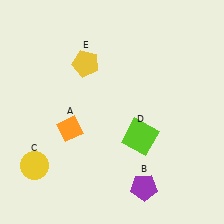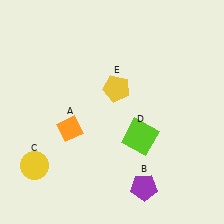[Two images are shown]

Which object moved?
The yellow pentagon (E) moved right.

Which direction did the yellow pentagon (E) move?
The yellow pentagon (E) moved right.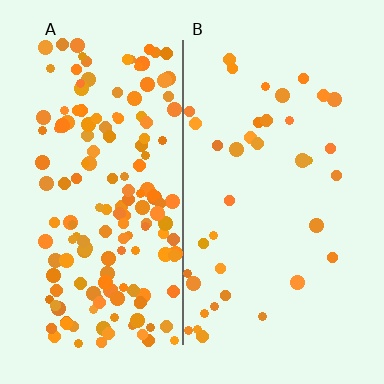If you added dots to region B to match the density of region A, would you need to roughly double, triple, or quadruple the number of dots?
Approximately quadruple.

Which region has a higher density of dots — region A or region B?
A (the left).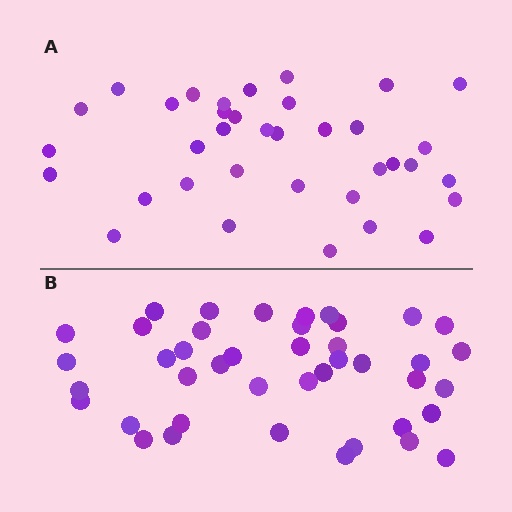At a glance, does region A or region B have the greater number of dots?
Region B (the bottom region) has more dots.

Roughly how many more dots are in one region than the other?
Region B has about 6 more dots than region A.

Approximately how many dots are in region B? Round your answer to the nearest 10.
About 40 dots. (The exact count is 42, which rounds to 40.)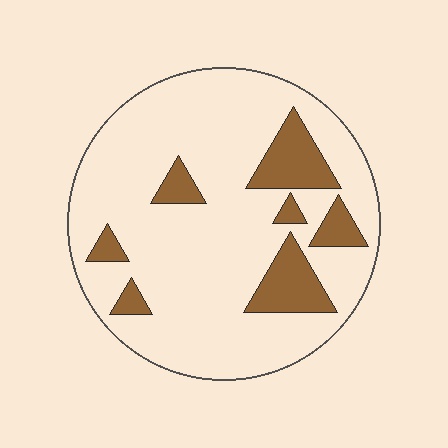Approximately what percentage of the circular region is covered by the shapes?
Approximately 15%.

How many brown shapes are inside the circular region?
7.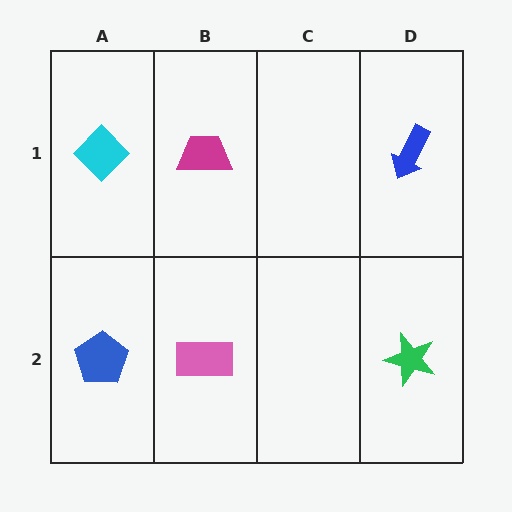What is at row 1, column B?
A magenta trapezoid.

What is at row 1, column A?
A cyan diamond.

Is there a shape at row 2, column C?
No, that cell is empty.